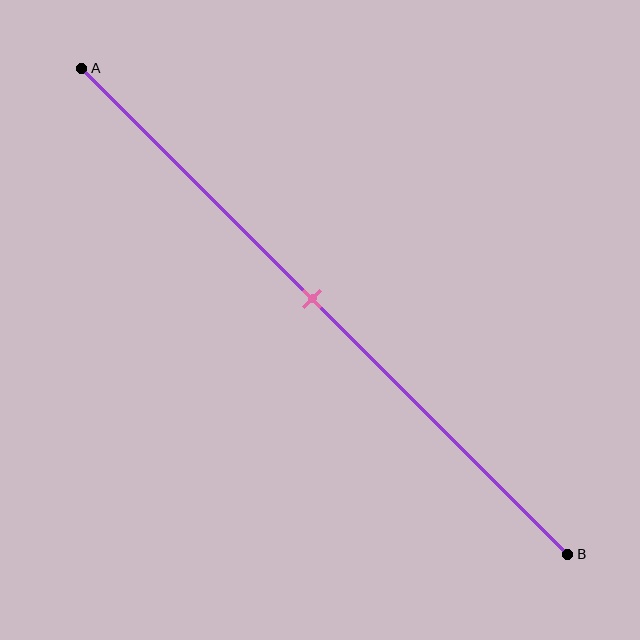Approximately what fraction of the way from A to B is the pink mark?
The pink mark is approximately 45% of the way from A to B.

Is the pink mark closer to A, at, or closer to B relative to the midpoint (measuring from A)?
The pink mark is approximately at the midpoint of segment AB.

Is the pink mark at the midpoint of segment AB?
Yes, the mark is approximately at the midpoint.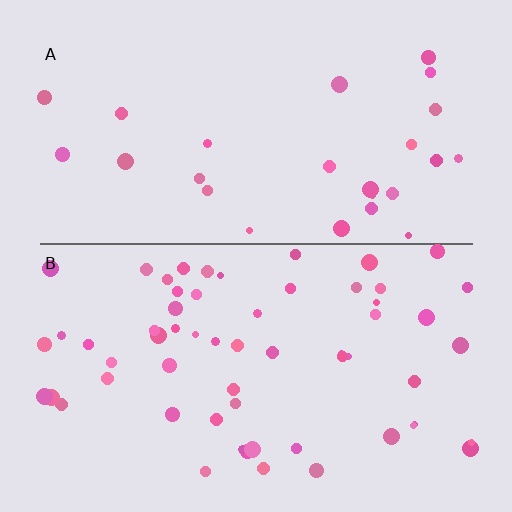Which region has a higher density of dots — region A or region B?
B (the bottom).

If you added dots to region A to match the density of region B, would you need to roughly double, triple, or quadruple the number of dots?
Approximately double.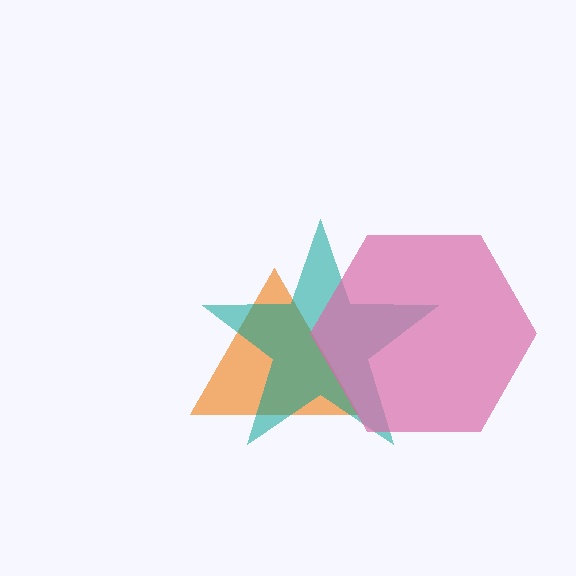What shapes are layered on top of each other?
The layered shapes are: an orange triangle, a teal star, a pink hexagon.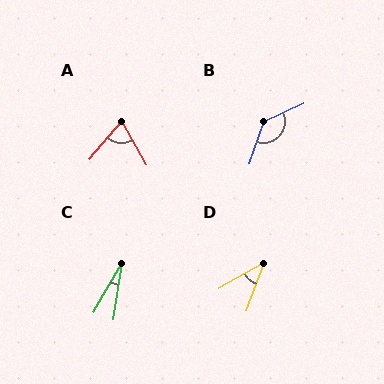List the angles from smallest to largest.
C (21°), D (40°), A (69°), B (133°).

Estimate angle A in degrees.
Approximately 69 degrees.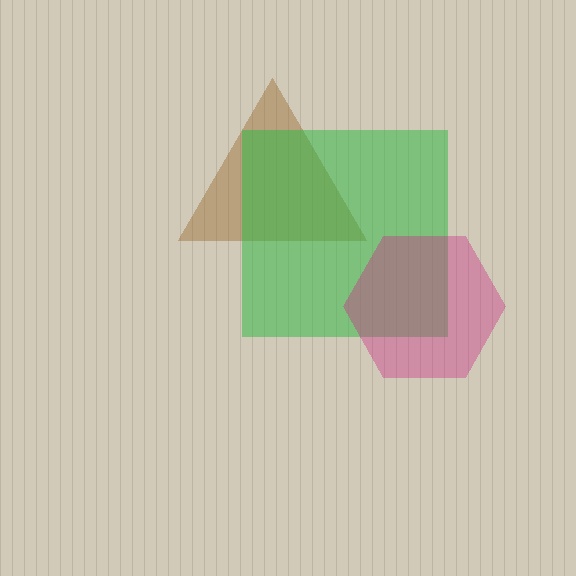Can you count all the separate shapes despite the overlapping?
Yes, there are 3 separate shapes.